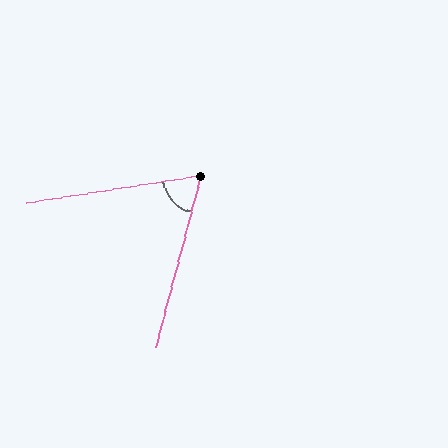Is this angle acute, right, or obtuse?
It is acute.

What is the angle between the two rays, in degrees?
Approximately 67 degrees.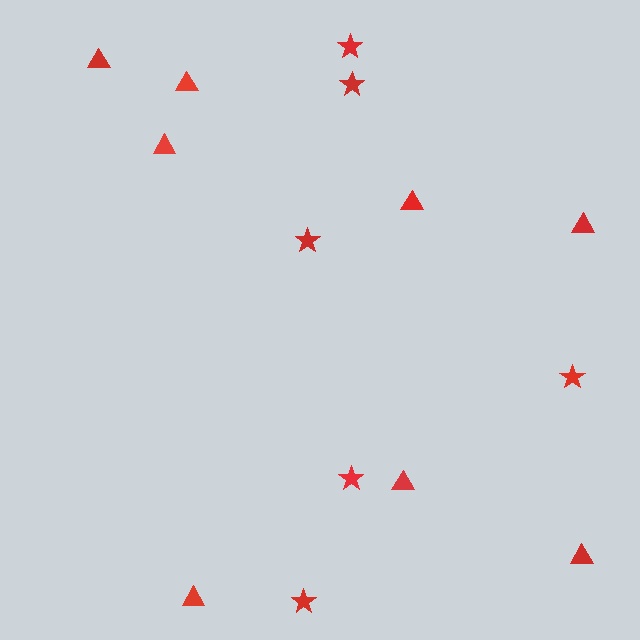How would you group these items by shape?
There are 2 groups: one group of triangles (8) and one group of stars (6).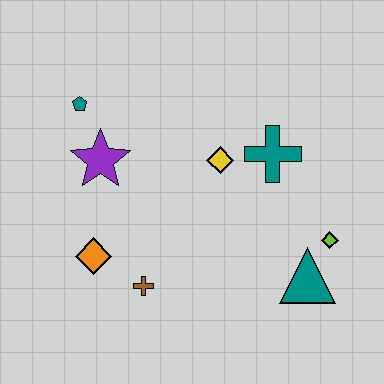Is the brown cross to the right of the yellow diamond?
No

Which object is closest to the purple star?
The teal pentagon is closest to the purple star.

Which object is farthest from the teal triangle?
The teal pentagon is farthest from the teal triangle.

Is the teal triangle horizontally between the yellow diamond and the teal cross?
No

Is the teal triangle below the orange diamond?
Yes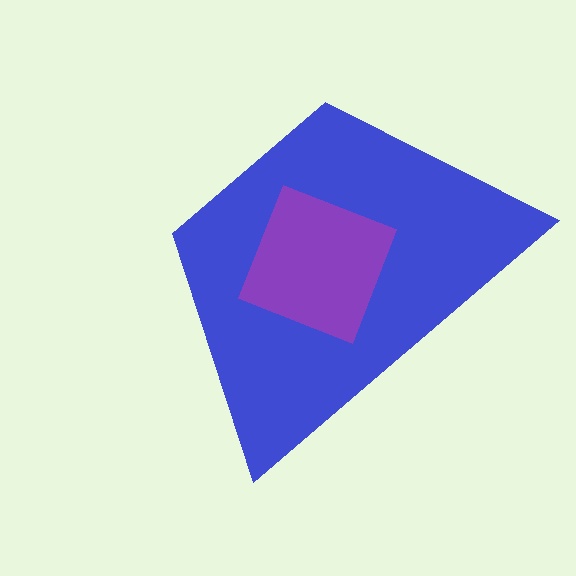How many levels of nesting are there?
2.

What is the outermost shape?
The blue trapezoid.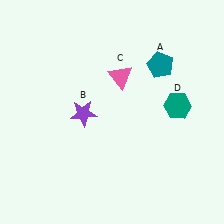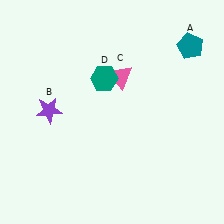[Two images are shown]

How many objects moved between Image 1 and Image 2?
3 objects moved between the two images.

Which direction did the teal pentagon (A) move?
The teal pentagon (A) moved right.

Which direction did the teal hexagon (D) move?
The teal hexagon (D) moved left.